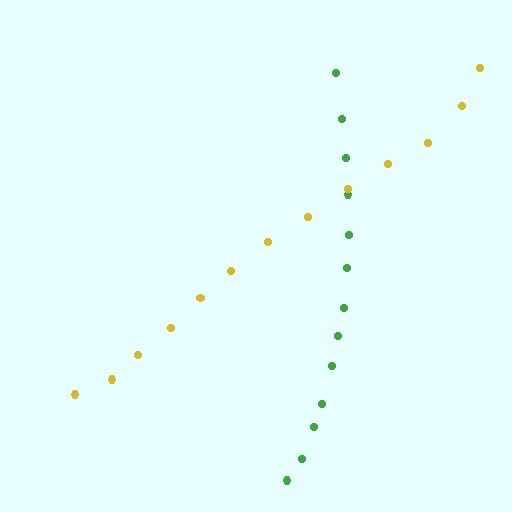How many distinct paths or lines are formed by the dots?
There are 2 distinct paths.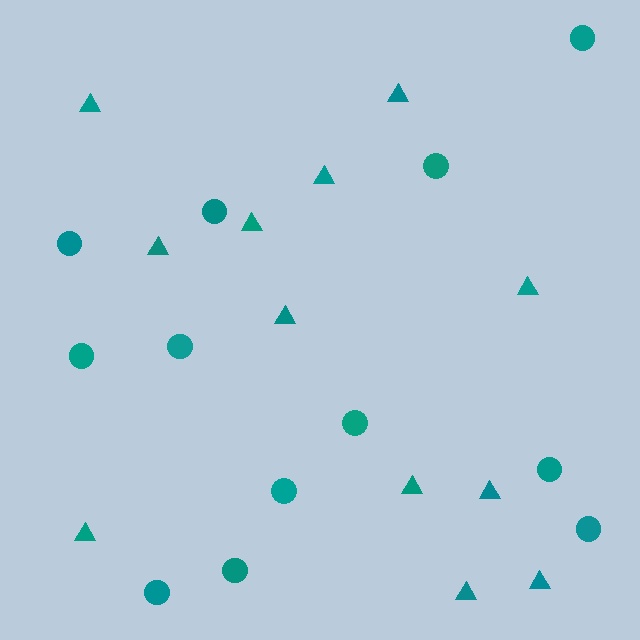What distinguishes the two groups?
There are 2 groups: one group of triangles (12) and one group of circles (12).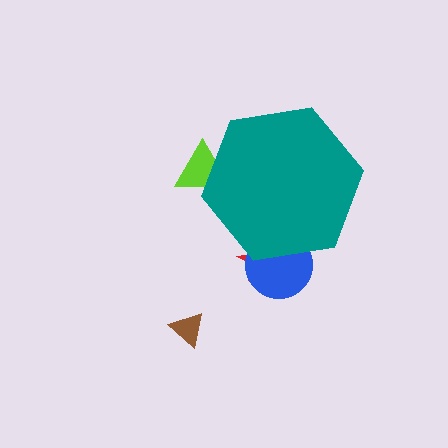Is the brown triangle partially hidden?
No, the brown triangle is fully visible.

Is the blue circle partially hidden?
Yes, the blue circle is partially hidden behind the teal hexagon.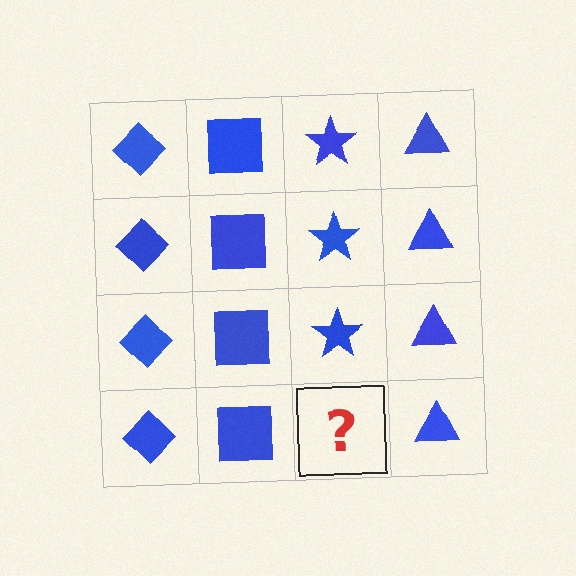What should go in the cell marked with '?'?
The missing cell should contain a blue star.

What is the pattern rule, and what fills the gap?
The rule is that each column has a consistent shape. The gap should be filled with a blue star.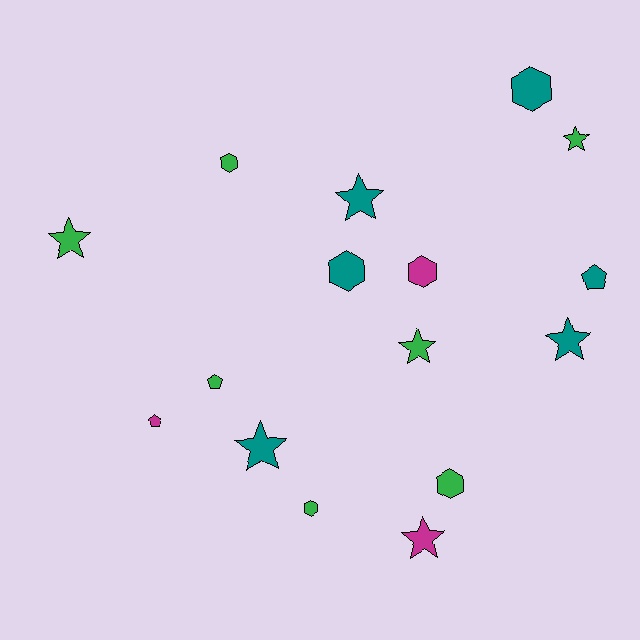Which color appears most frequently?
Green, with 7 objects.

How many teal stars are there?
There are 3 teal stars.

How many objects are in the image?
There are 16 objects.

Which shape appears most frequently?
Star, with 7 objects.